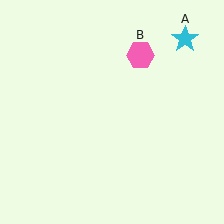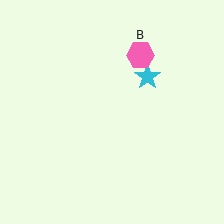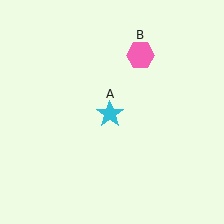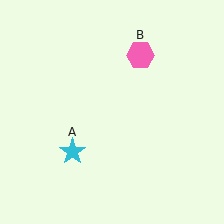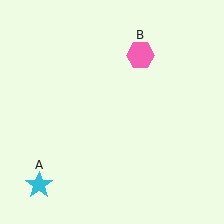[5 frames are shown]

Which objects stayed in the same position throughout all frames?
Pink hexagon (object B) remained stationary.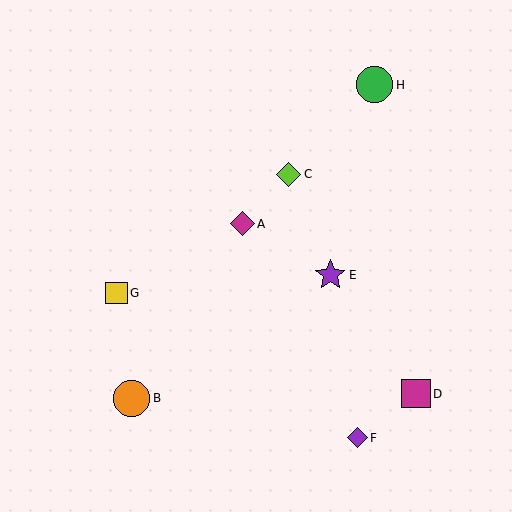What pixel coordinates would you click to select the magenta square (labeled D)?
Click at (416, 394) to select the magenta square D.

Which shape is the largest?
The orange circle (labeled B) is the largest.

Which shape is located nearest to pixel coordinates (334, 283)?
The purple star (labeled E) at (330, 275) is nearest to that location.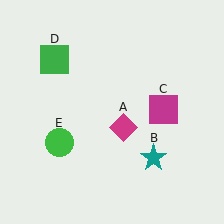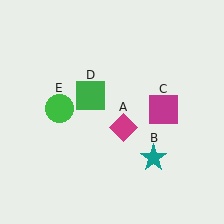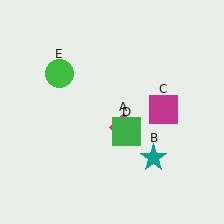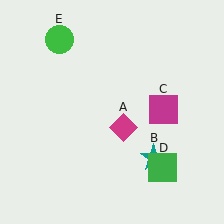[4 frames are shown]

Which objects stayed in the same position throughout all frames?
Magenta diamond (object A) and teal star (object B) and magenta square (object C) remained stationary.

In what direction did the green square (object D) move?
The green square (object D) moved down and to the right.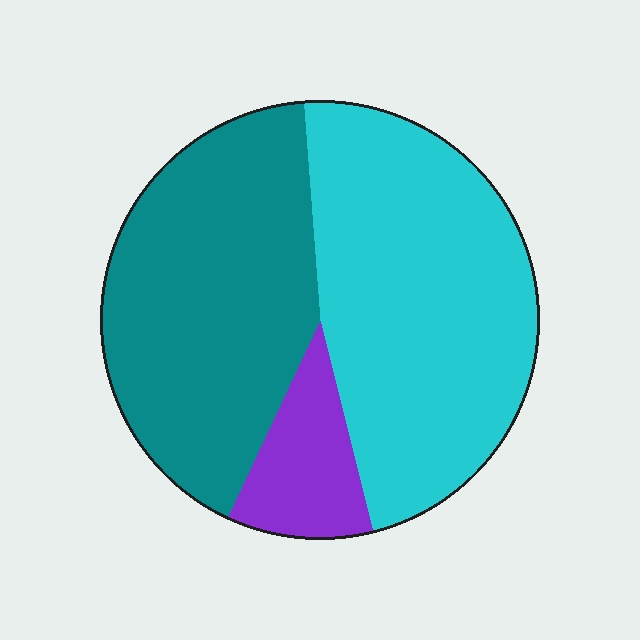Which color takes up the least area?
Purple, at roughly 10%.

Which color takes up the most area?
Cyan, at roughly 45%.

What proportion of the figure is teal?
Teal takes up between a third and a half of the figure.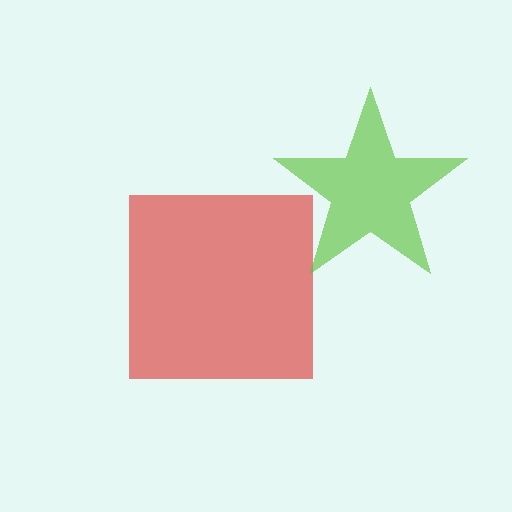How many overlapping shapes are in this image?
There are 2 overlapping shapes in the image.